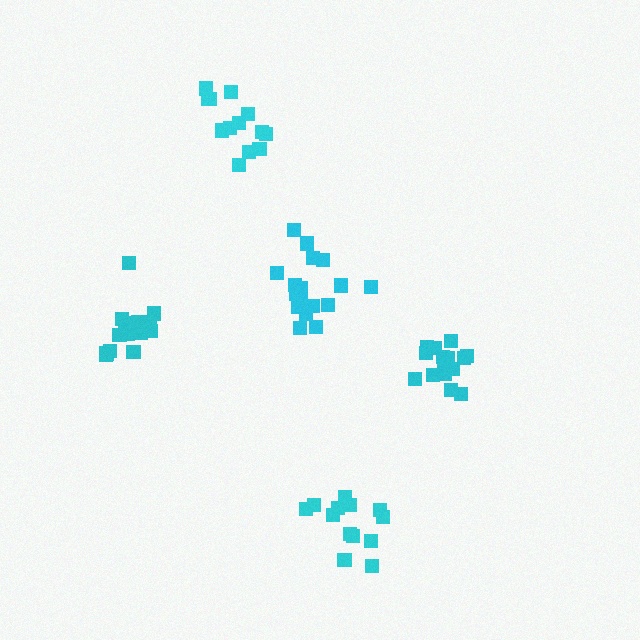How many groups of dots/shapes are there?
There are 5 groups.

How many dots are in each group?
Group 1: 16 dots, Group 2: 13 dots, Group 3: 18 dots, Group 4: 13 dots, Group 5: 16 dots (76 total).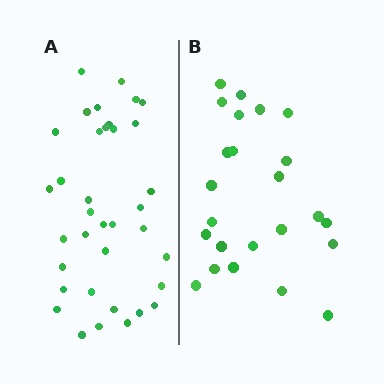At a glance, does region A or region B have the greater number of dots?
Region A (the left region) has more dots.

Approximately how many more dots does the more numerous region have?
Region A has roughly 12 or so more dots than region B.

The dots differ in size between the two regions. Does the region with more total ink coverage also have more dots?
No. Region B has more total ink coverage because its dots are larger, but region A actually contains more individual dots. Total area can be misleading — the number of items is what matters here.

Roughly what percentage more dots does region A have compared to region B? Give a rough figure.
About 50% more.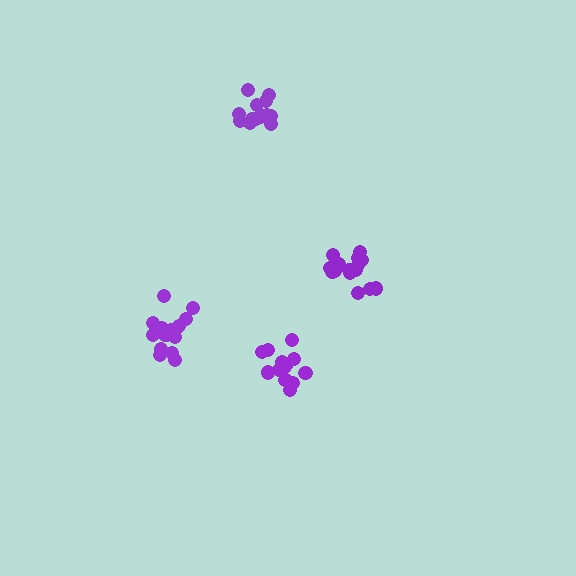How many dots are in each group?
Group 1: 16 dots, Group 2: 14 dots, Group 3: 15 dots, Group 4: 17 dots (62 total).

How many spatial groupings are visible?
There are 4 spatial groupings.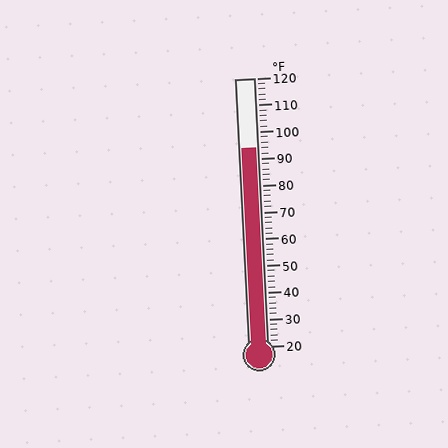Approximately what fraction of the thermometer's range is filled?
The thermometer is filled to approximately 75% of its range.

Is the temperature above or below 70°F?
The temperature is above 70°F.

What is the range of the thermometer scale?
The thermometer scale ranges from 20°F to 120°F.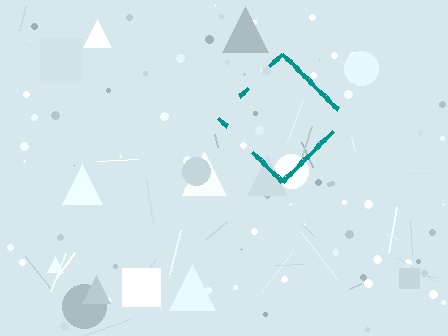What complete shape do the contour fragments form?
The contour fragments form a diamond.